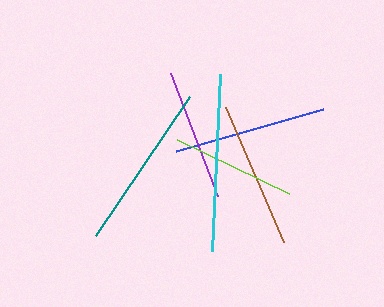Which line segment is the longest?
The cyan line is the longest at approximately 177 pixels.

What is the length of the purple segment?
The purple segment is approximately 131 pixels long.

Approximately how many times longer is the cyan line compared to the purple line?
The cyan line is approximately 1.3 times the length of the purple line.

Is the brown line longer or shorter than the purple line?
The brown line is longer than the purple line.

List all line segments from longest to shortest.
From longest to shortest: cyan, teal, blue, brown, purple, lime.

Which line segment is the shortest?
The lime line is the shortest at approximately 125 pixels.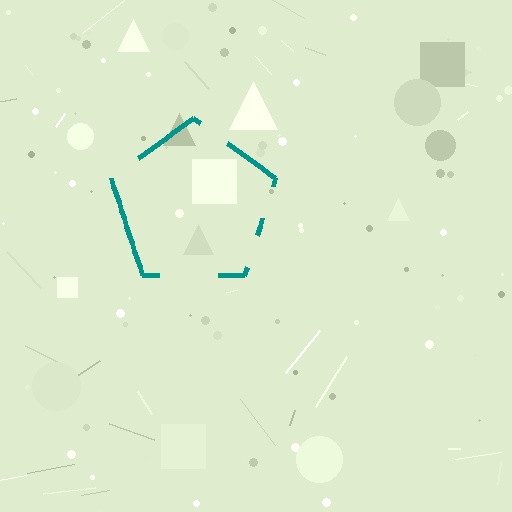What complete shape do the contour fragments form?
The contour fragments form a pentagon.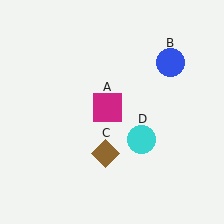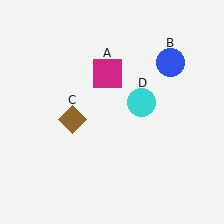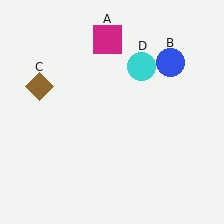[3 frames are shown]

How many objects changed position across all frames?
3 objects changed position: magenta square (object A), brown diamond (object C), cyan circle (object D).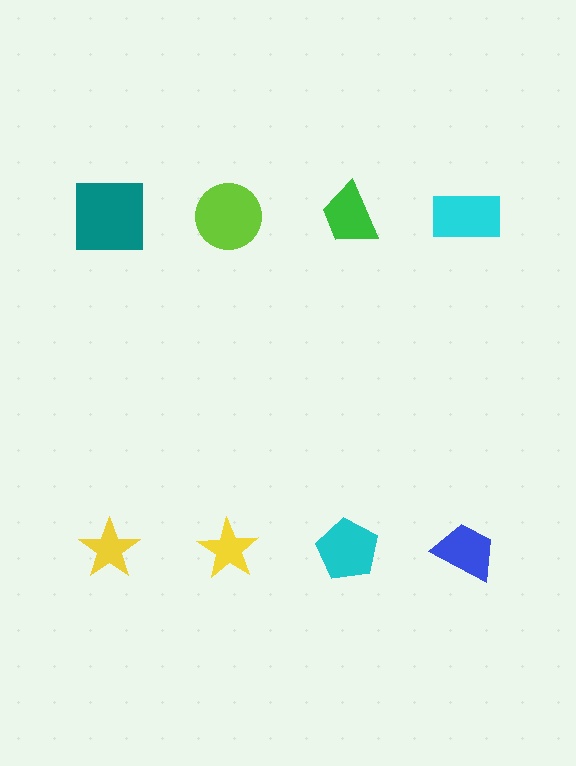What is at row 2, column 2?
A yellow star.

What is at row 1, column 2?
A lime circle.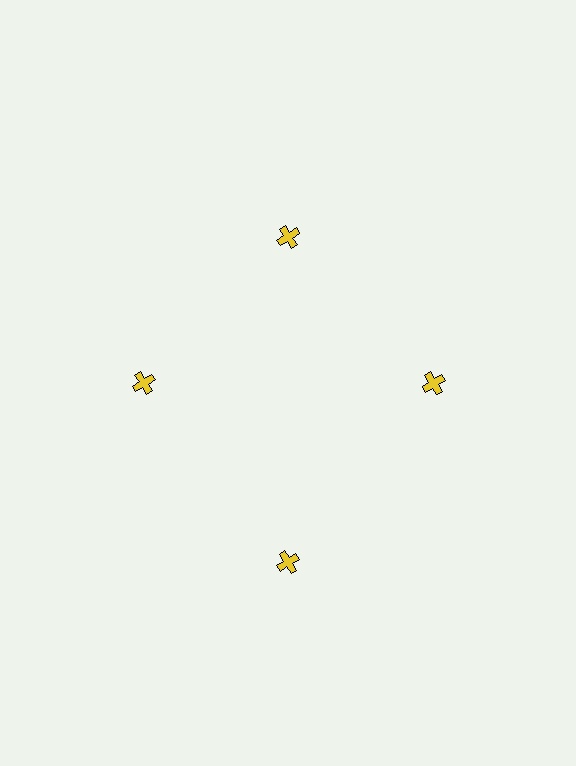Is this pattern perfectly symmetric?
No. The 4 yellow crosses are arranged in a ring, but one element near the 6 o'clock position is pushed outward from the center, breaking the 4-fold rotational symmetry.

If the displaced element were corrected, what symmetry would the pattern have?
It would have 4-fold rotational symmetry — the pattern would map onto itself every 90 degrees.